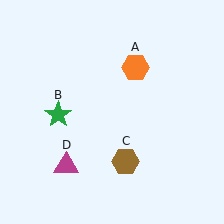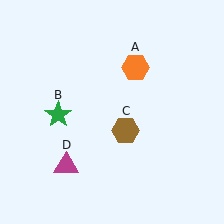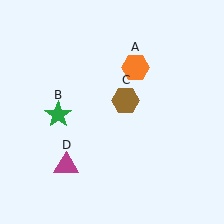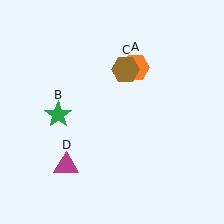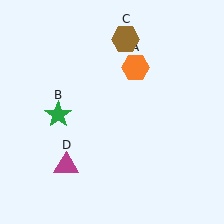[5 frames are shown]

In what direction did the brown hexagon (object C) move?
The brown hexagon (object C) moved up.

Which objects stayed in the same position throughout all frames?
Orange hexagon (object A) and green star (object B) and magenta triangle (object D) remained stationary.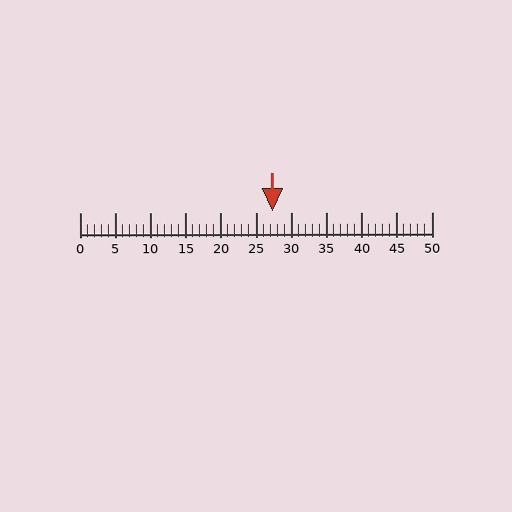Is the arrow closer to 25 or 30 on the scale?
The arrow is closer to 25.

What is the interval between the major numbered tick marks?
The major tick marks are spaced 5 units apart.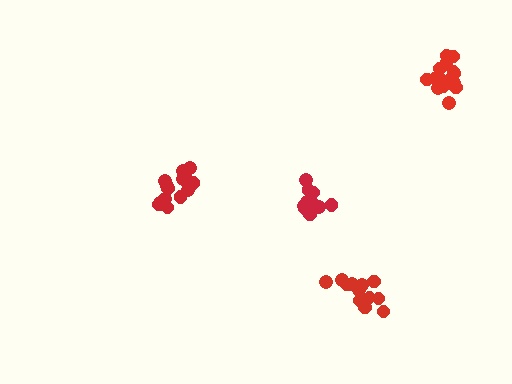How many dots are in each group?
Group 1: 16 dots, Group 2: 12 dots, Group 3: 12 dots, Group 4: 14 dots (54 total).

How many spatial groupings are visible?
There are 4 spatial groupings.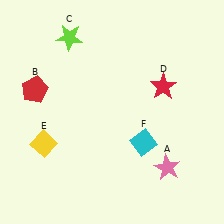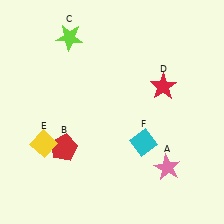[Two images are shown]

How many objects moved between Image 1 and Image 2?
1 object moved between the two images.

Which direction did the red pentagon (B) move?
The red pentagon (B) moved down.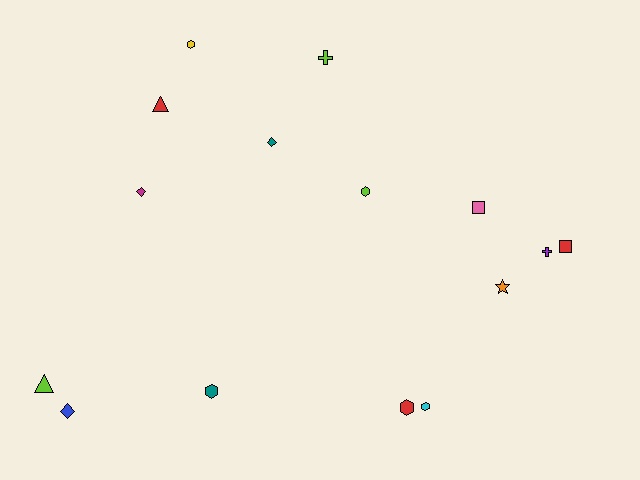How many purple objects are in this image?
There is 1 purple object.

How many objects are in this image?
There are 15 objects.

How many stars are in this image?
There is 1 star.